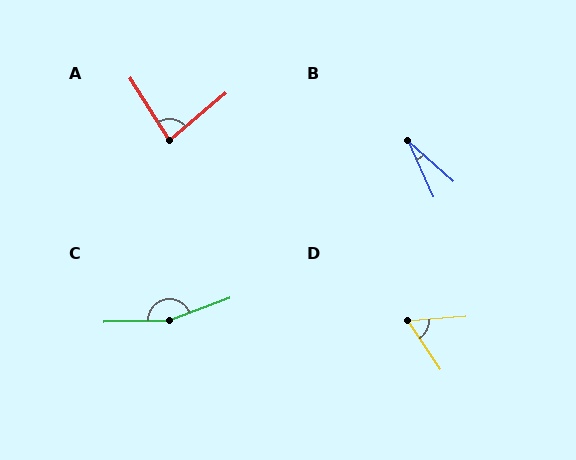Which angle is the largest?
C, at approximately 160 degrees.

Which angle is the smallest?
B, at approximately 24 degrees.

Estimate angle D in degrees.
Approximately 61 degrees.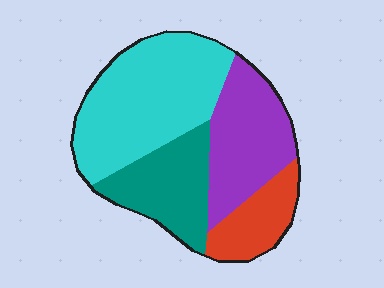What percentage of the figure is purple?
Purple takes up about one quarter (1/4) of the figure.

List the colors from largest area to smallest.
From largest to smallest: cyan, purple, teal, red.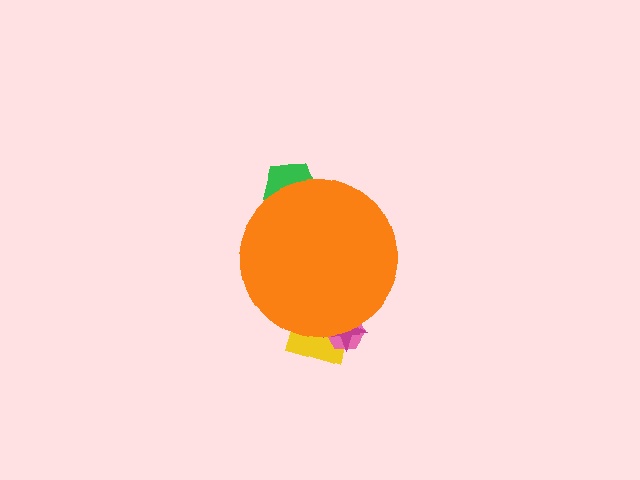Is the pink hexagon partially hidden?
Yes, the pink hexagon is partially hidden behind the orange circle.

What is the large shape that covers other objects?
An orange circle.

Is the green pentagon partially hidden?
Yes, the green pentagon is partially hidden behind the orange circle.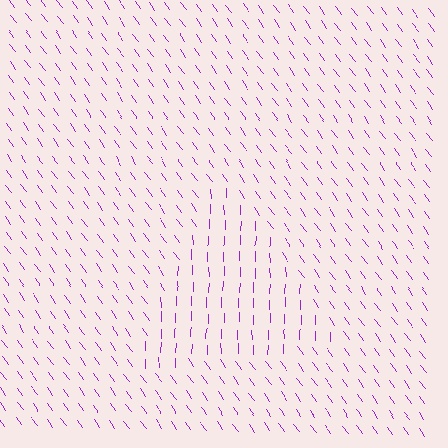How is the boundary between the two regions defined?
The boundary is defined purely by a change in line orientation (approximately 35 degrees difference). All lines are the same color and thickness.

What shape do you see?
I see a triangle.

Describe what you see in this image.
The image is filled with small purple line segments. A triangle region in the image has lines oriented differently from the surrounding lines, creating a visible texture boundary.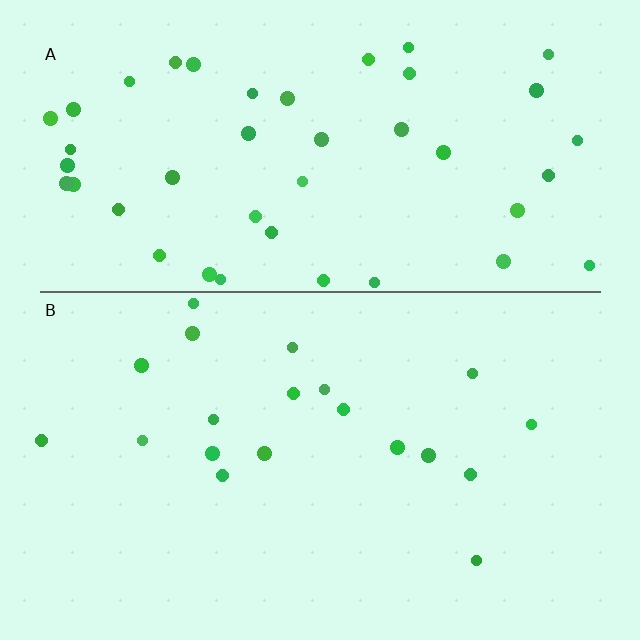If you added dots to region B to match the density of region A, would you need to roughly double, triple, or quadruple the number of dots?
Approximately double.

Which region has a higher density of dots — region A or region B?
A (the top).